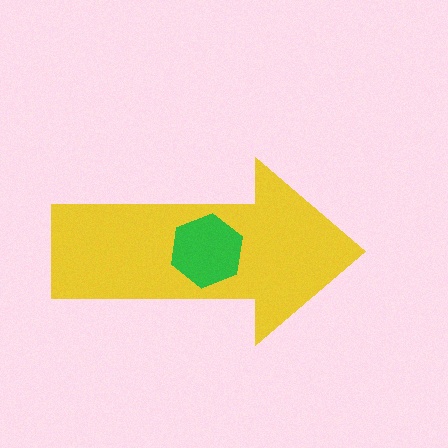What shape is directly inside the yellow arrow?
The green hexagon.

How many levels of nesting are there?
2.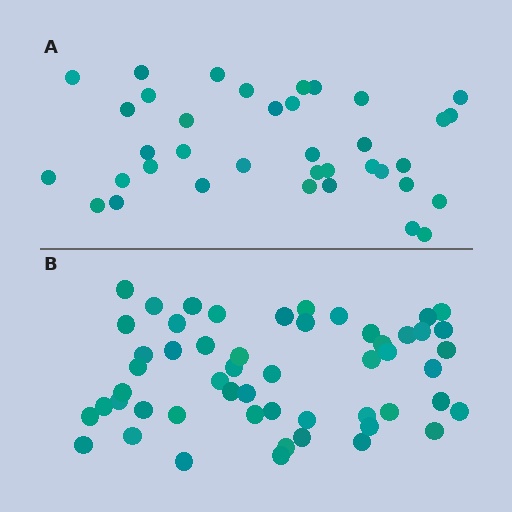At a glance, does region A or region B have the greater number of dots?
Region B (the bottom region) has more dots.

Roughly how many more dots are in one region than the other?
Region B has approximately 15 more dots than region A.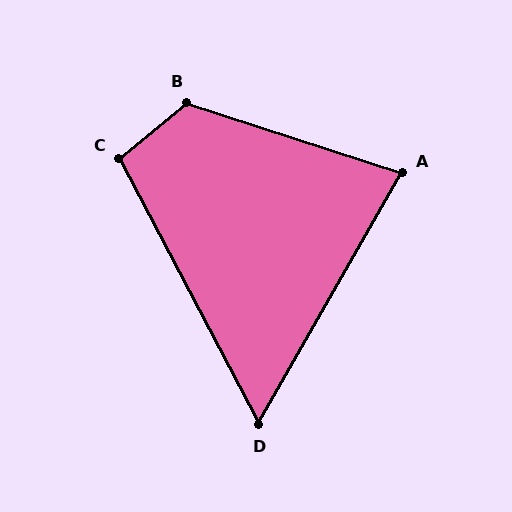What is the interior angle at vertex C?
Approximately 102 degrees (obtuse).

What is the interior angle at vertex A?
Approximately 78 degrees (acute).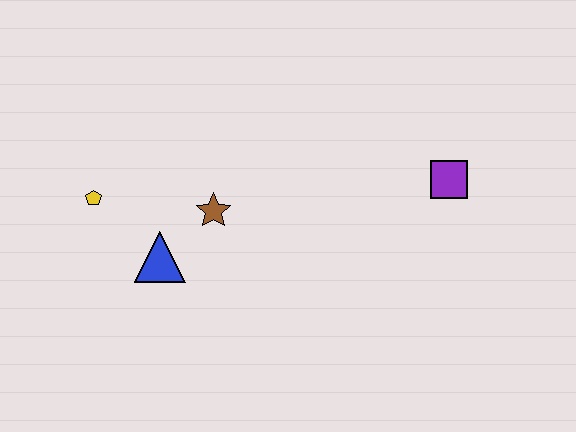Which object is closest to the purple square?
The brown star is closest to the purple square.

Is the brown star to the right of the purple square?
No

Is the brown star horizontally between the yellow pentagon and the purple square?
Yes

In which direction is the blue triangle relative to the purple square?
The blue triangle is to the left of the purple square.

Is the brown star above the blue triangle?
Yes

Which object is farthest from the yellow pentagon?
The purple square is farthest from the yellow pentagon.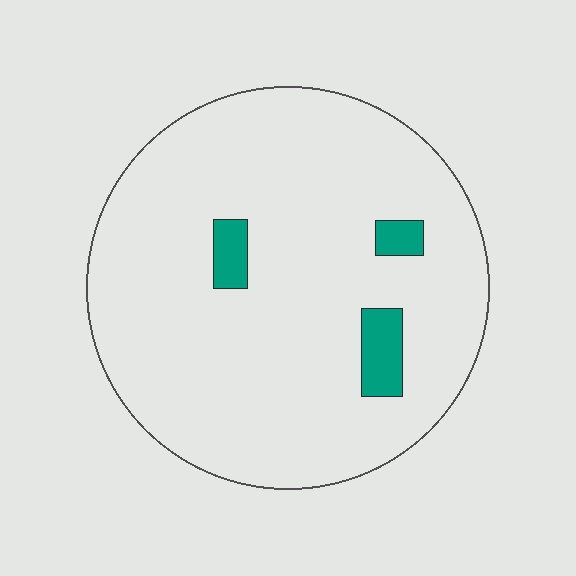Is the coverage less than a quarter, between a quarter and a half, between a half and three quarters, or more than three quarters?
Less than a quarter.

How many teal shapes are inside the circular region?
3.